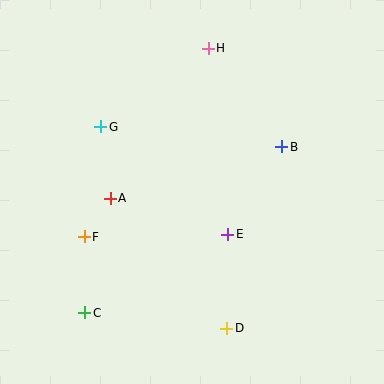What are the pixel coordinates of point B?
Point B is at (282, 147).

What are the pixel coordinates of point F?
Point F is at (84, 237).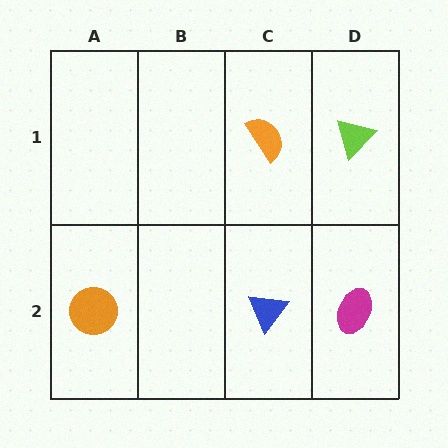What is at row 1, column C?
An orange semicircle.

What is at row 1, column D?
A lime triangle.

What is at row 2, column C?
A blue triangle.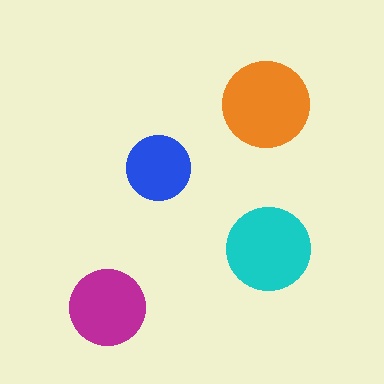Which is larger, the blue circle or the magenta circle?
The magenta one.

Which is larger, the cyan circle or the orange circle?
The orange one.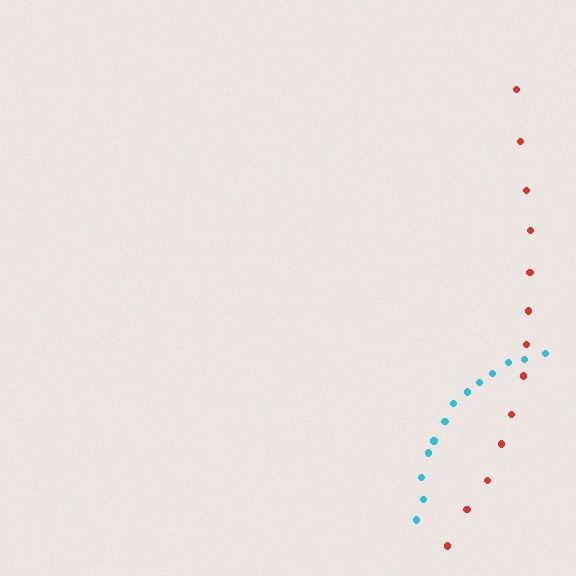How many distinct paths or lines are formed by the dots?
There are 2 distinct paths.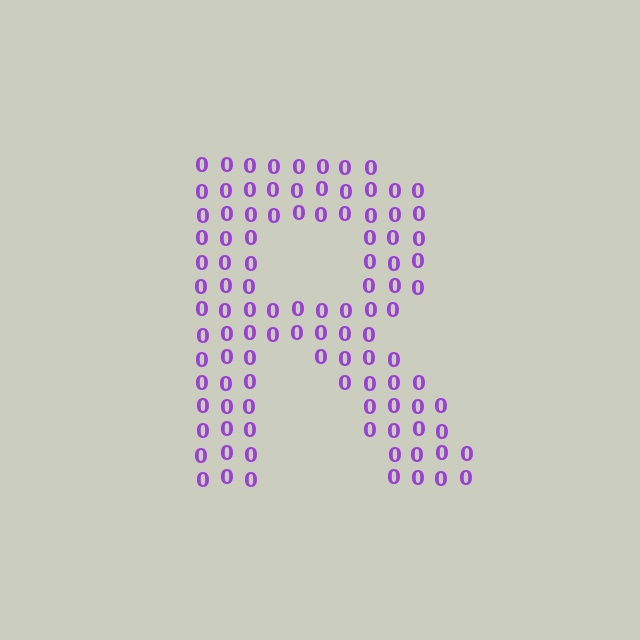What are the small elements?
The small elements are digit 0's.